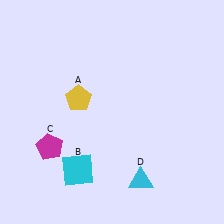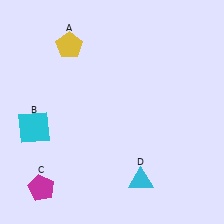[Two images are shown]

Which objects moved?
The objects that moved are: the yellow pentagon (A), the cyan square (B), the magenta pentagon (C).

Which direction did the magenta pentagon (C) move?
The magenta pentagon (C) moved down.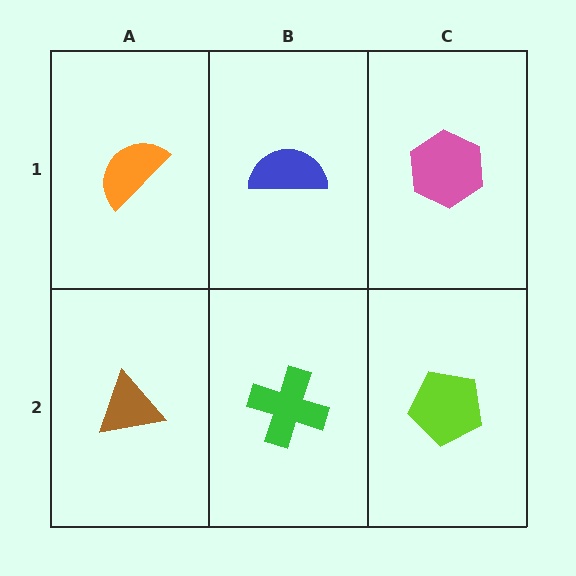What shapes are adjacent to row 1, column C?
A lime pentagon (row 2, column C), a blue semicircle (row 1, column B).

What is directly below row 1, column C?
A lime pentagon.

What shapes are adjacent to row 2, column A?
An orange semicircle (row 1, column A), a green cross (row 2, column B).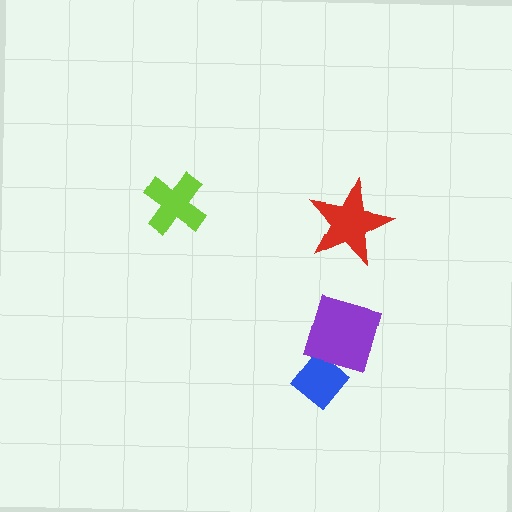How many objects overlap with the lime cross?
0 objects overlap with the lime cross.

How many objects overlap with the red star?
0 objects overlap with the red star.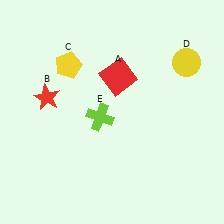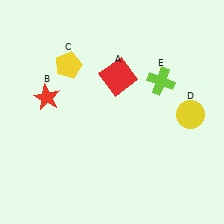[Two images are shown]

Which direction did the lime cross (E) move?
The lime cross (E) moved right.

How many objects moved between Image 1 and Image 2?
2 objects moved between the two images.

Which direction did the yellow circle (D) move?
The yellow circle (D) moved down.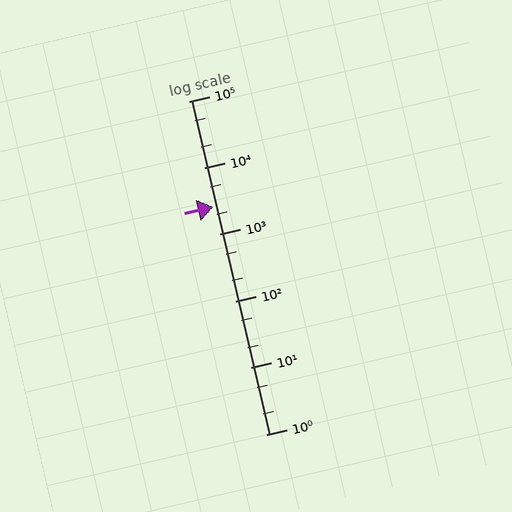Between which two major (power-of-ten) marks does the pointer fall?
The pointer is between 1000 and 10000.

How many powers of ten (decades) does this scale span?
The scale spans 5 decades, from 1 to 100000.